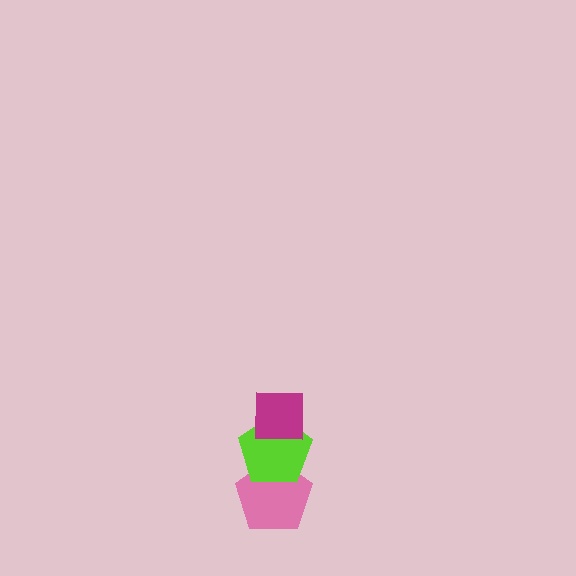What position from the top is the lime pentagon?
The lime pentagon is 2nd from the top.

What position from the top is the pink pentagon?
The pink pentagon is 3rd from the top.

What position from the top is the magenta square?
The magenta square is 1st from the top.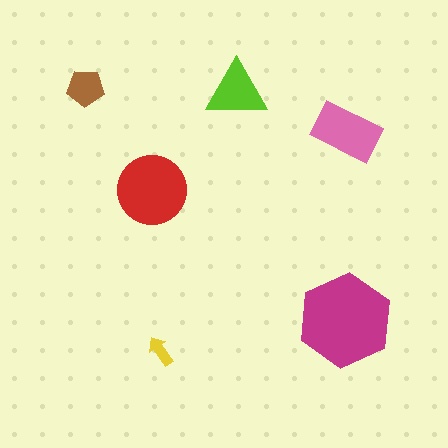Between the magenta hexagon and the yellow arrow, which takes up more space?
The magenta hexagon.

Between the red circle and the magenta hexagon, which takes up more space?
The magenta hexagon.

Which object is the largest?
The magenta hexagon.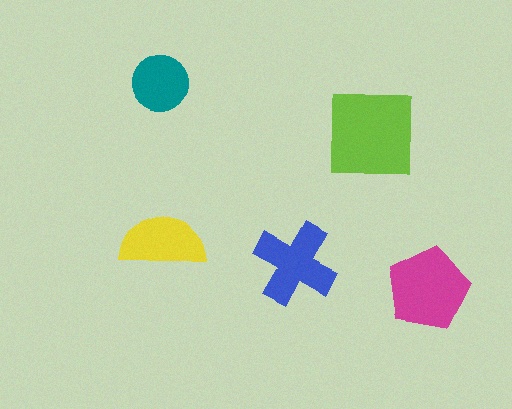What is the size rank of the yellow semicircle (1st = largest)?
4th.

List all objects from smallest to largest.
The teal circle, the yellow semicircle, the blue cross, the magenta pentagon, the lime square.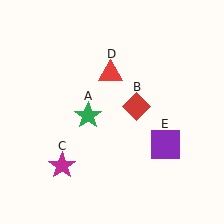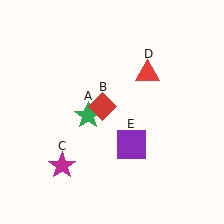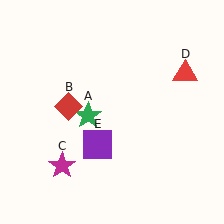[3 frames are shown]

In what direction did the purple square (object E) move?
The purple square (object E) moved left.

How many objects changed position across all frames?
3 objects changed position: red diamond (object B), red triangle (object D), purple square (object E).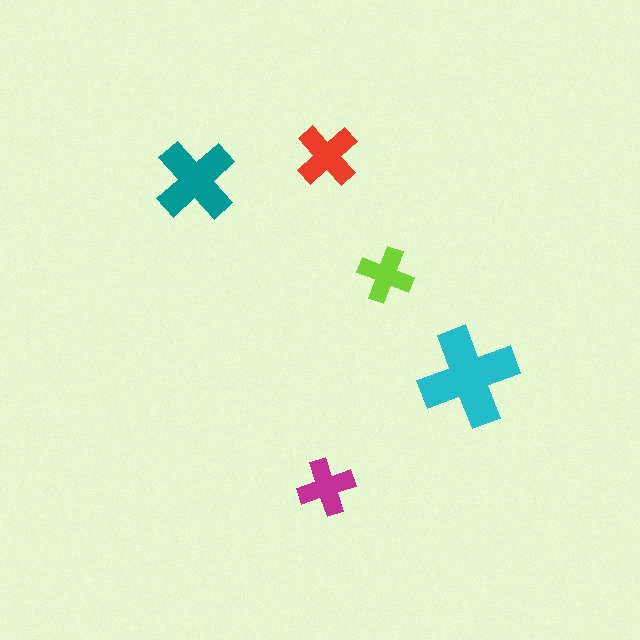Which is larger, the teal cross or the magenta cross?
The teal one.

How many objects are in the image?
There are 5 objects in the image.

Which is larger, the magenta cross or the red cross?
The red one.